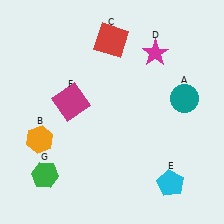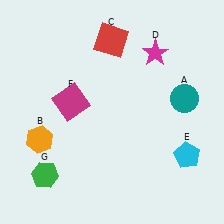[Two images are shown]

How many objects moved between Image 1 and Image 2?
1 object moved between the two images.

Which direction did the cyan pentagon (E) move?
The cyan pentagon (E) moved up.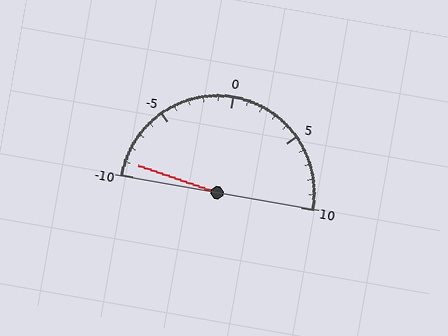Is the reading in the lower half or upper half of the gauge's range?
The reading is in the lower half of the range (-10 to 10).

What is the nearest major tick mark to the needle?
The nearest major tick mark is -10.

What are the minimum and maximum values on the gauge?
The gauge ranges from -10 to 10.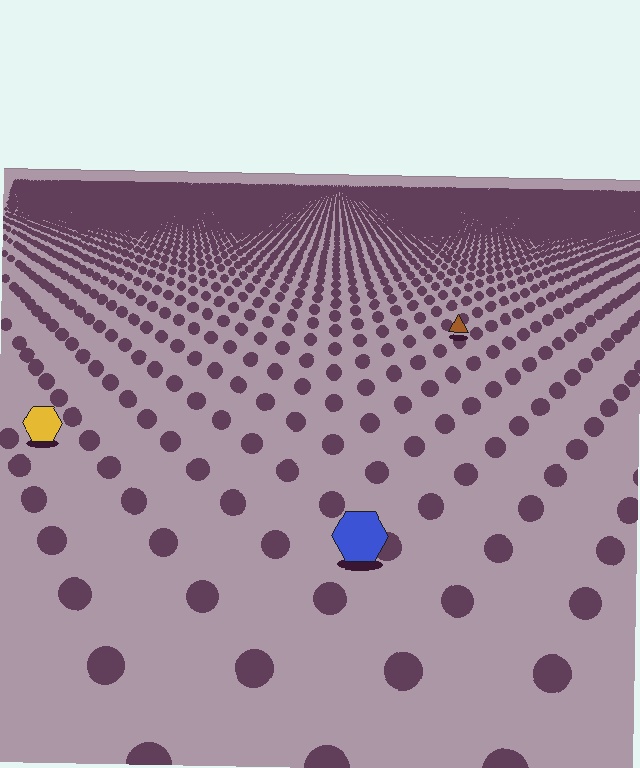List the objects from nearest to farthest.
From nearest to farthest: the blue hexagon, the yellow hexagon, the brown triangle.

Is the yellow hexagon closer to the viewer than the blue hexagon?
No. The blue hexagon is closer — you can tell from the texture gradient: the ground texture is coarser near it.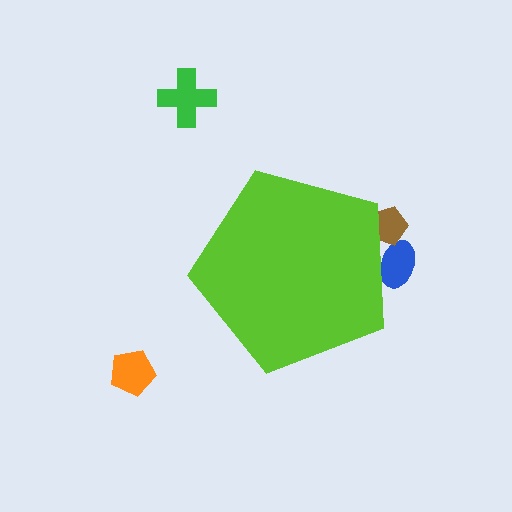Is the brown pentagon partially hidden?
Yes, the brown pentagon is partially hidden behind the lime pentagon.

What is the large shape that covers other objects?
A lime pentagon.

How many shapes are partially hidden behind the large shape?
2 shapes are partially hidden.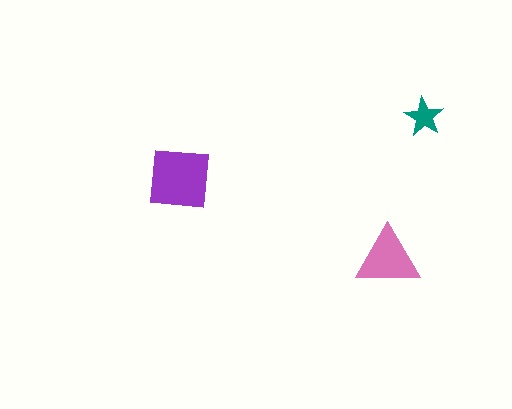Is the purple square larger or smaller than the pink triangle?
Larger.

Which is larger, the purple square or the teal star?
The purple square.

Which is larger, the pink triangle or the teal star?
The pink triangle.